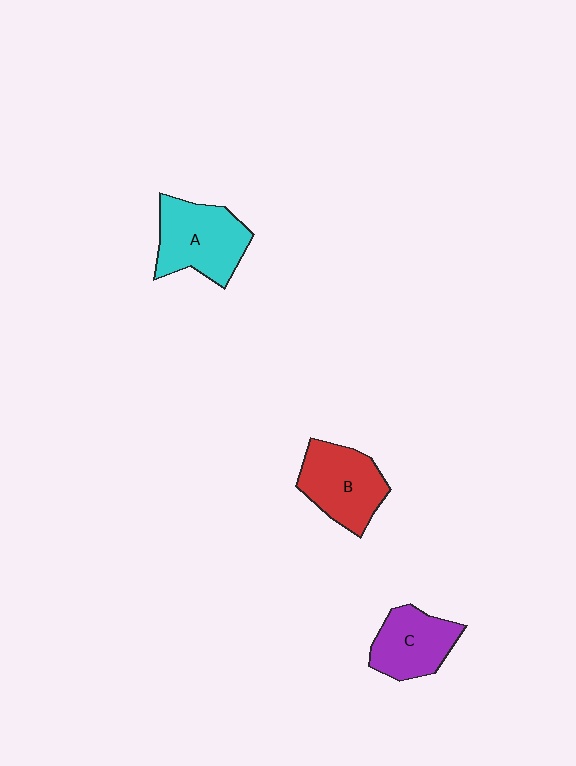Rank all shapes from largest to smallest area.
From largest to smallest: A (cyan), B (red), C (purple).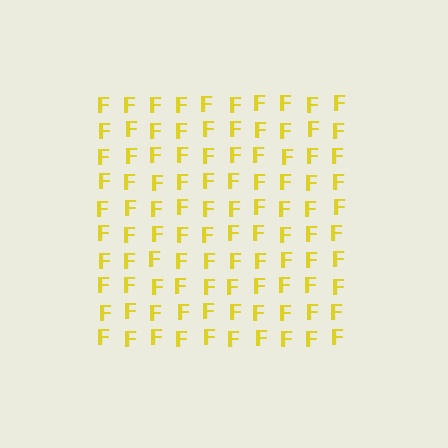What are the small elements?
The small elements are letter F's.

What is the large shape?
The large shape is a square.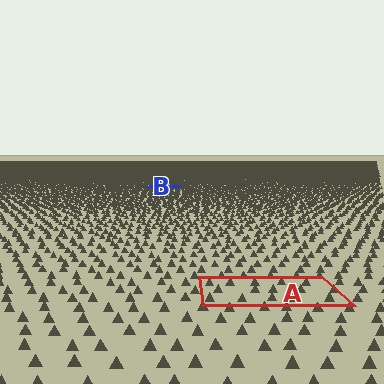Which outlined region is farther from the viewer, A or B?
Region B is farther from the viewer — the texture elements inside it appear smaller and more densely packed.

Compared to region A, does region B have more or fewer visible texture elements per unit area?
Region B has more texture elements per unit area — they are packed more densely because it is farther away.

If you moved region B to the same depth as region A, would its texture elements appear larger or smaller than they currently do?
They would appear larger. At a closer depth, the same texture elements are projected at a bigger on-screen size.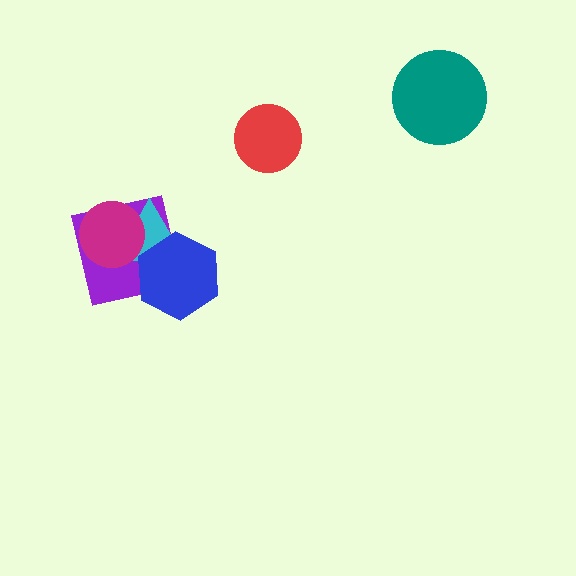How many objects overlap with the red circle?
0 objects overlap with the red circle.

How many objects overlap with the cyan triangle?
3 objects overlap with the cyan triangle.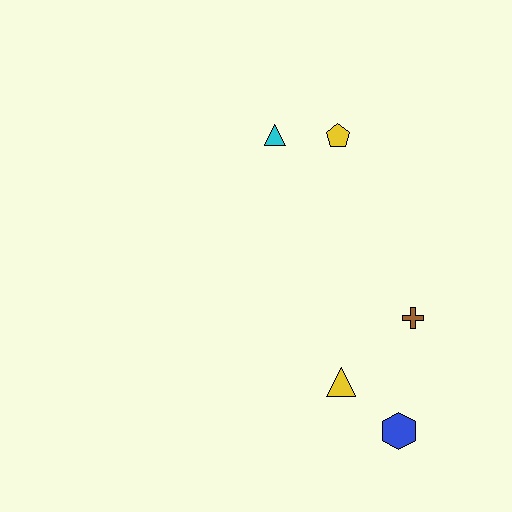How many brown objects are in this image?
There is 1 brown object.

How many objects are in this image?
There are 5 objects.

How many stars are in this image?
There are no stars.